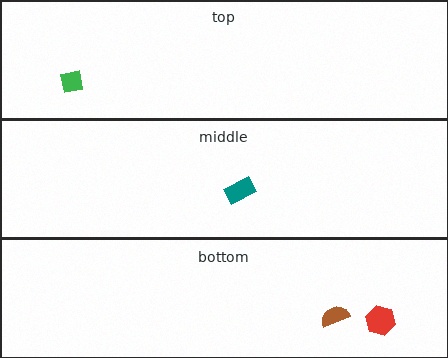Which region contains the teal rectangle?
The middle region.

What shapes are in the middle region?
The teal rectangle.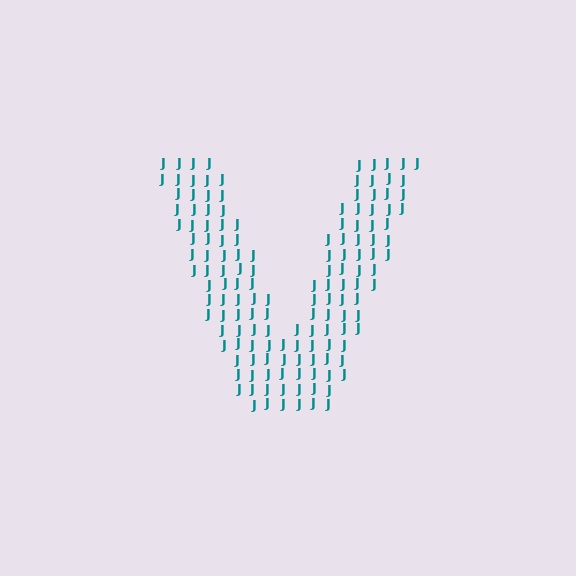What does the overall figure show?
The overall figure shows the letter V.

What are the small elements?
The small elements are letter J's.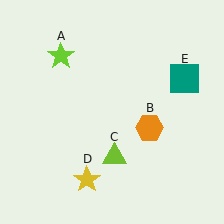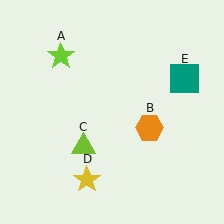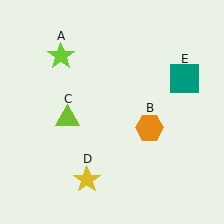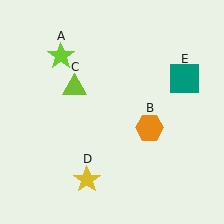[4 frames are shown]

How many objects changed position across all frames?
1 object changed position: lime triangle (object C).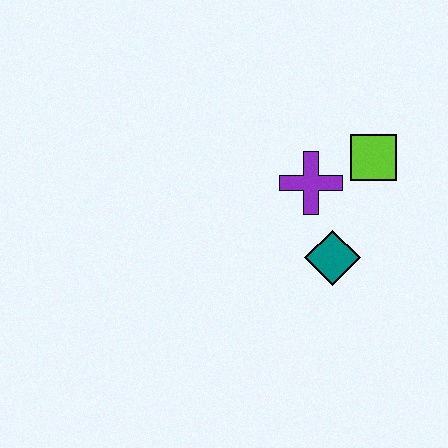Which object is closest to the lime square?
The purple cross is closest to the lime square.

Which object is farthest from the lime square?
The teal diamond is farthest from the lime square.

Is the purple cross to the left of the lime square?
Yes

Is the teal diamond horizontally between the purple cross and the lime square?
Yes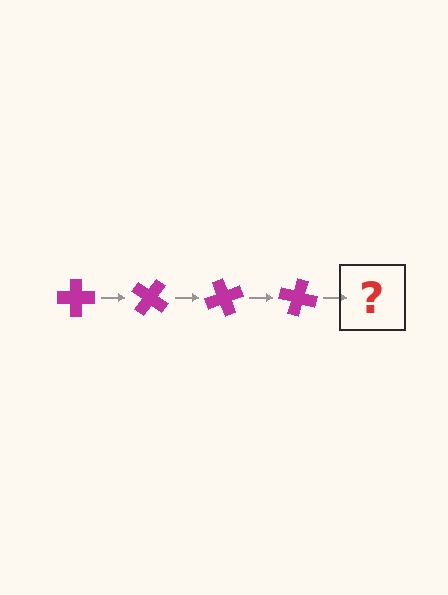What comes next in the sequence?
The next element should be a magenta cross rotated 140 degrees.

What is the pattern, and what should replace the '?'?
The pattern is that the cross rotates 35 degrees each step. The '?' should be a magenta cross rotated 140 degrees.